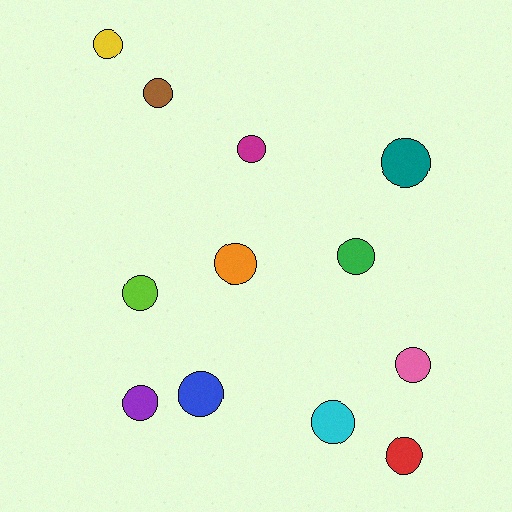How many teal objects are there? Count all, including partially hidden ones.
There is 1 teal object.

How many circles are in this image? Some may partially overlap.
There are 12 circles.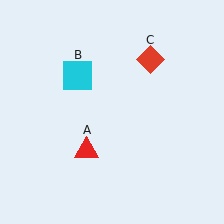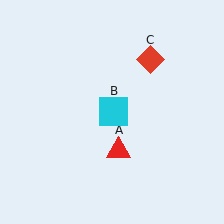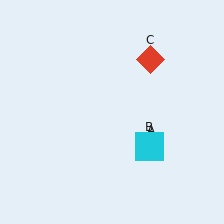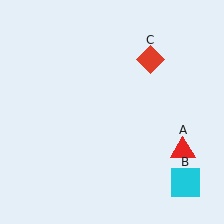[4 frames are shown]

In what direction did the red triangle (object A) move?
The red triangle (object A) moved right.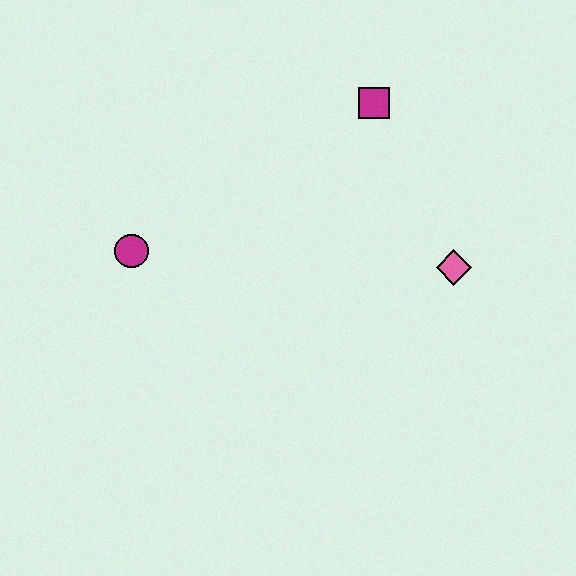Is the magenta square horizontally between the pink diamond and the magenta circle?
Yes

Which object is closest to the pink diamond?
The magenta square is closest to the pink diamond.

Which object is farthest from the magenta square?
The magenta circle is farthest from the magenta square.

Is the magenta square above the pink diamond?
Yes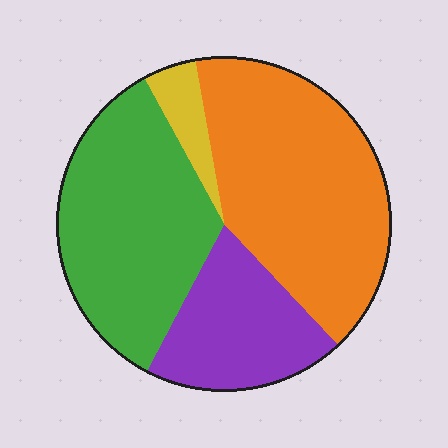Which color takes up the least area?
Yellow, at roughly 5%.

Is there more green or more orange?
Orange.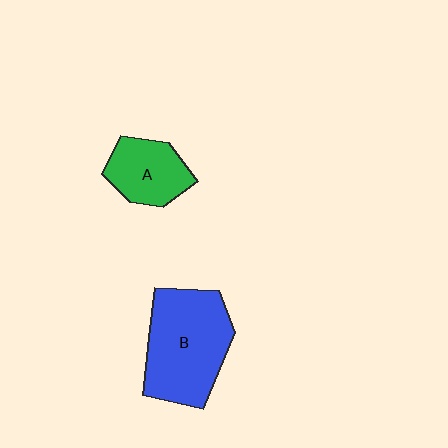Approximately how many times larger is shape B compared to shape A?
Approximately 1.9 times.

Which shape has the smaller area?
Shape A (green).